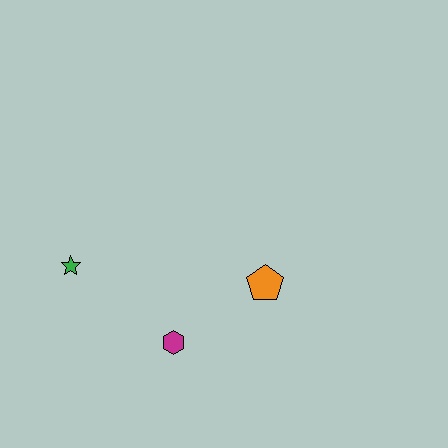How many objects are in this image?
There are 3 objects.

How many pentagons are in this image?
There is 1 pentagon.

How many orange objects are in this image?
There is 1 orange object.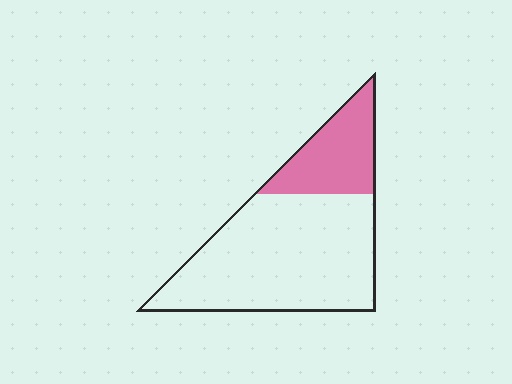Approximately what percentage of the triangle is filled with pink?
Approximately 25%.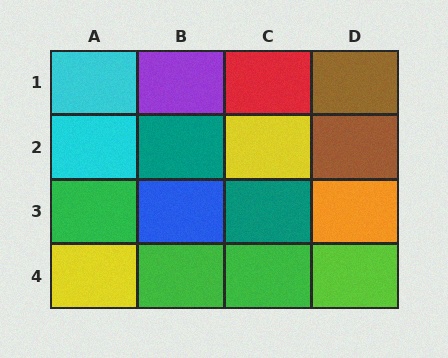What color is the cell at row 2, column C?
Yellow.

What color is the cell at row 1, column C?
Red.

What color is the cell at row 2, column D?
Brown.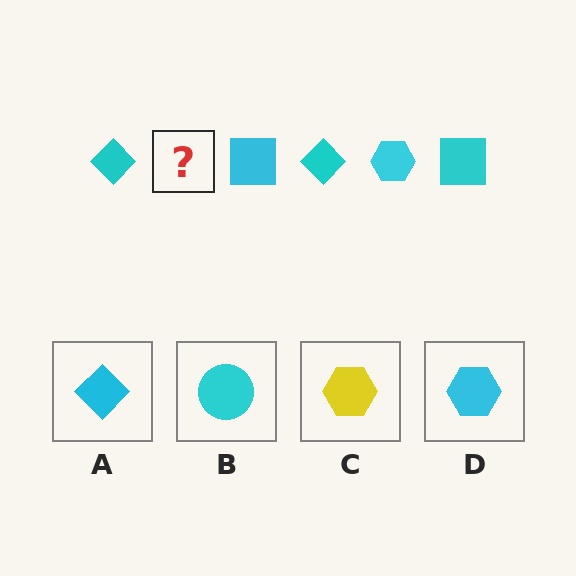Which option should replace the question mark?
Option D.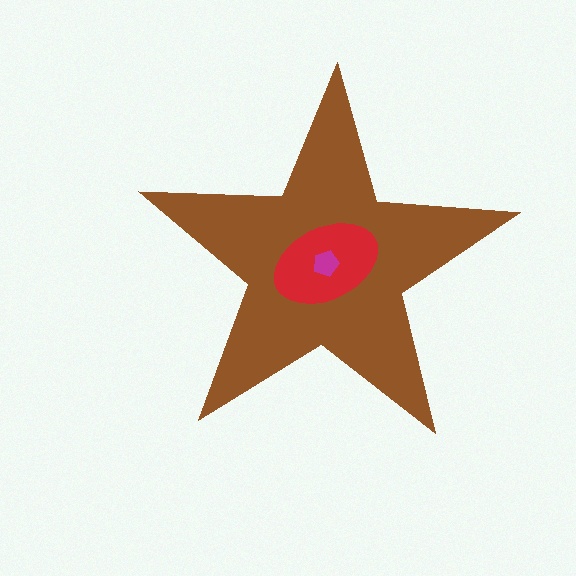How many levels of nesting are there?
3.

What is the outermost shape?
The brown star.